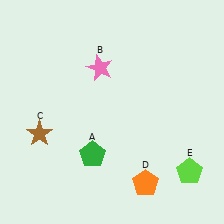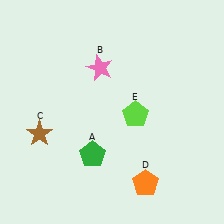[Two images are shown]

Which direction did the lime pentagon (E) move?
The lime pentagon (E) moved up.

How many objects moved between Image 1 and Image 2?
1 object moved between the two images.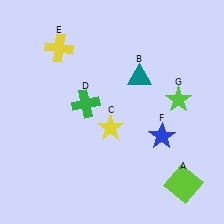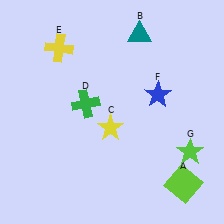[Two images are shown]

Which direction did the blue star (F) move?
The blue star (F) moved up.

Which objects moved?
The objects that moved are: the teal triangle (B), the blue star (F), the lime star (G).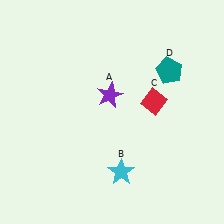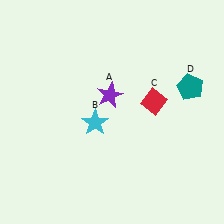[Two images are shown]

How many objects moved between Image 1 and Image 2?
2 objects moved between the two images.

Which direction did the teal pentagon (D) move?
The teal pentagon (D) moved right.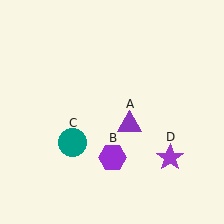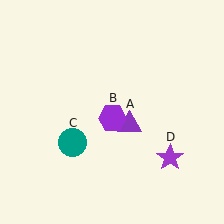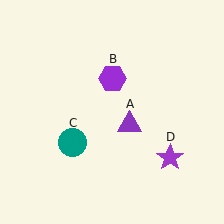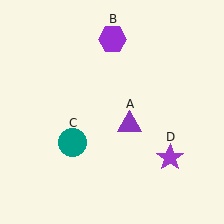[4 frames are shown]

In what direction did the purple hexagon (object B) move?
The purple hexagon (object B) moved up.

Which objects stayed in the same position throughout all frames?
Purple triangle (object A) and teal circle (object C) and purple star (object D) remained stationary.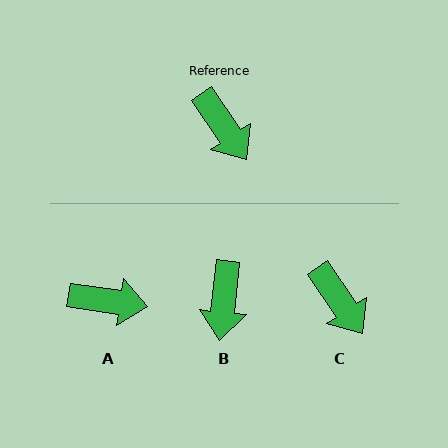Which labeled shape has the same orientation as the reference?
C.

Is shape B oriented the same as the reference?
No, it is off by about 40 degrees.